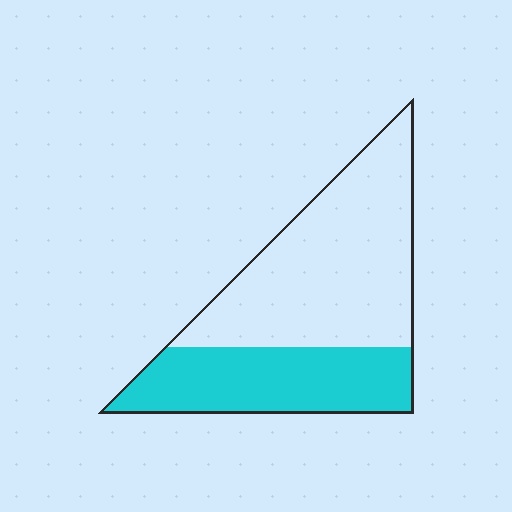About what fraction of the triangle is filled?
About three eighths (3/8).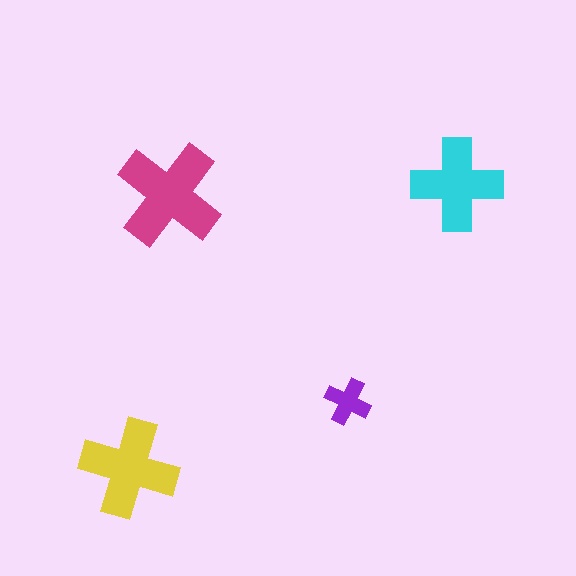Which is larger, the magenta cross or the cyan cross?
The magenta one.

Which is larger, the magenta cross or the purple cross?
The magenta one.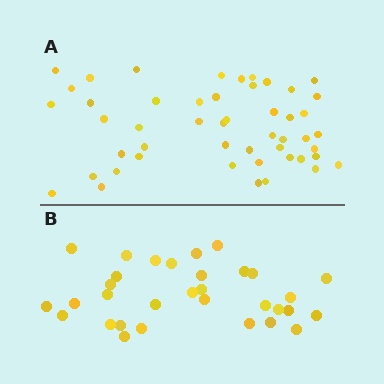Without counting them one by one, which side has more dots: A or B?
Region A (the top region) has more dots.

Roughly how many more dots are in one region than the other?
Region A has approximately 15 more dots than region B.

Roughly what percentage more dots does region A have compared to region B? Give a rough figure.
About 55% more.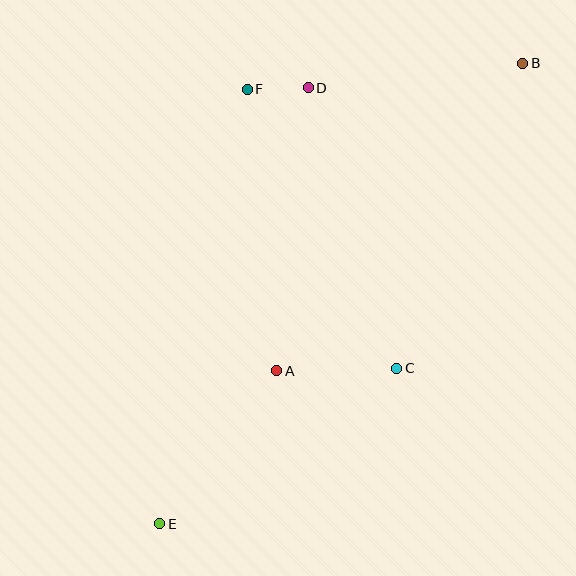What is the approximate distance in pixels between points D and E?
The distance between D and E is approximately 461 pixels.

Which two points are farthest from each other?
Points B and E are farthest from each other.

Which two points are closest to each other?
Points D and F are closest to each other.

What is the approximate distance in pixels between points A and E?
The distance between A and E is approximately 193 pixels.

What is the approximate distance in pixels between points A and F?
The distance between A and F is approximately 283 pixels.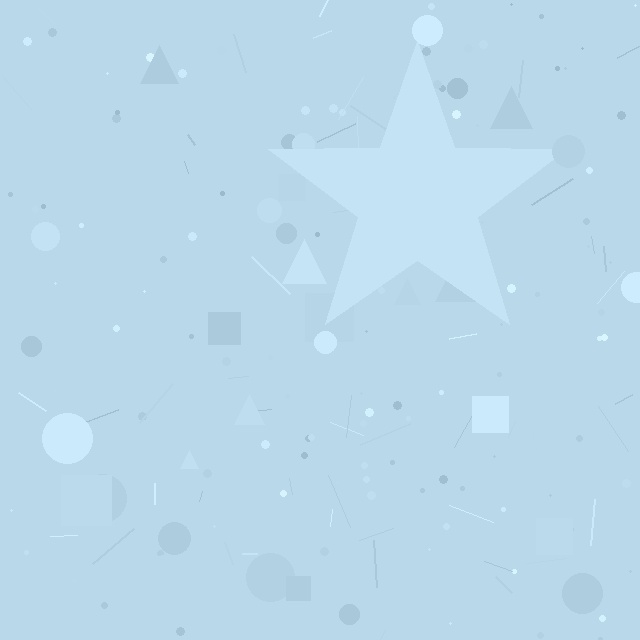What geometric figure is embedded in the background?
A star is embedded in the background.